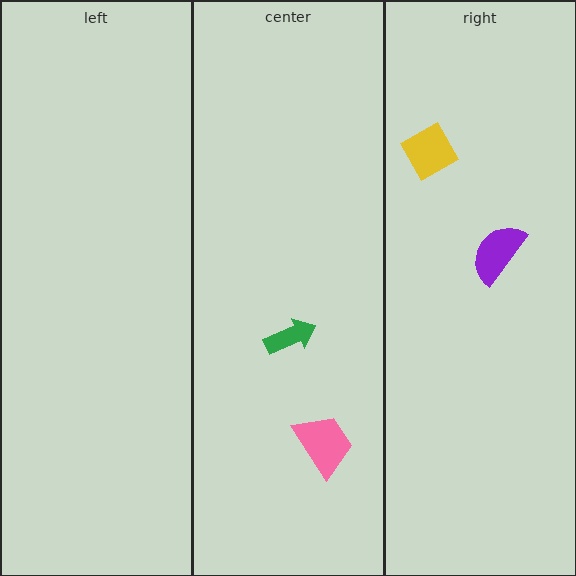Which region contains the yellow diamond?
The right region.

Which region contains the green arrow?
The center region.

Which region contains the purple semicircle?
The right region.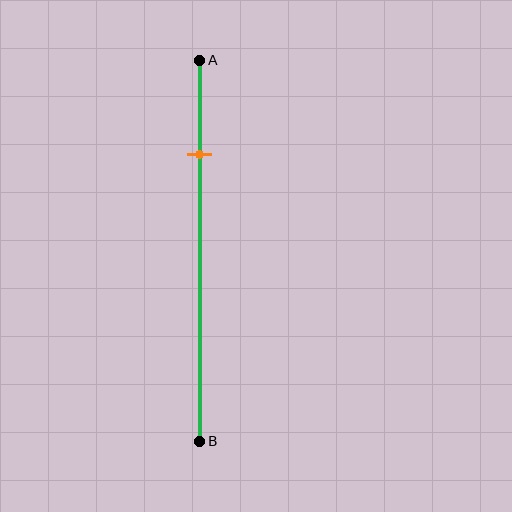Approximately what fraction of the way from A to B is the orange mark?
The orange mark is approximately 25% of the way from A to B.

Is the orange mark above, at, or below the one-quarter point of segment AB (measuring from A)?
The orange mark is approximately at the one-quarter point of segment AB.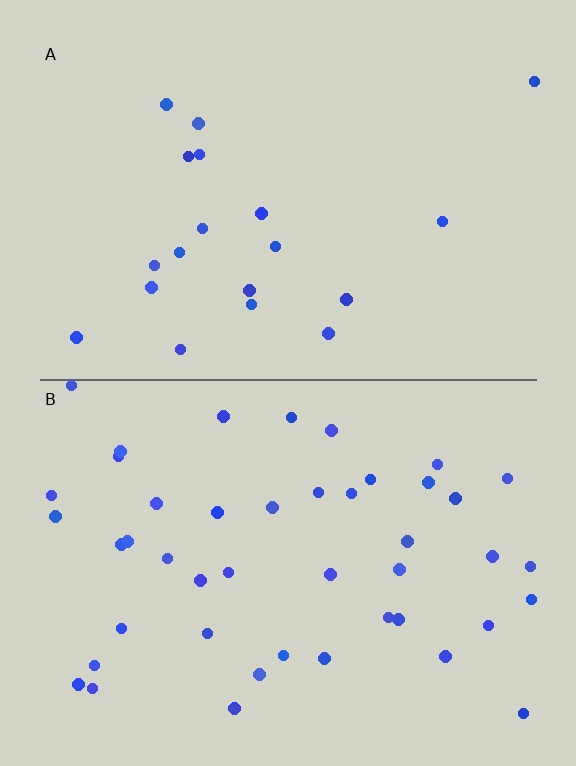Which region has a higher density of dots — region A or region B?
B (the bottom).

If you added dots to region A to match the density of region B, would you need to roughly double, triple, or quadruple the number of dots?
Approximately double.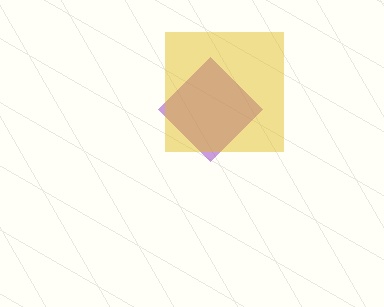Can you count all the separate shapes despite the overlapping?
Yes, there are 2 separate shapes.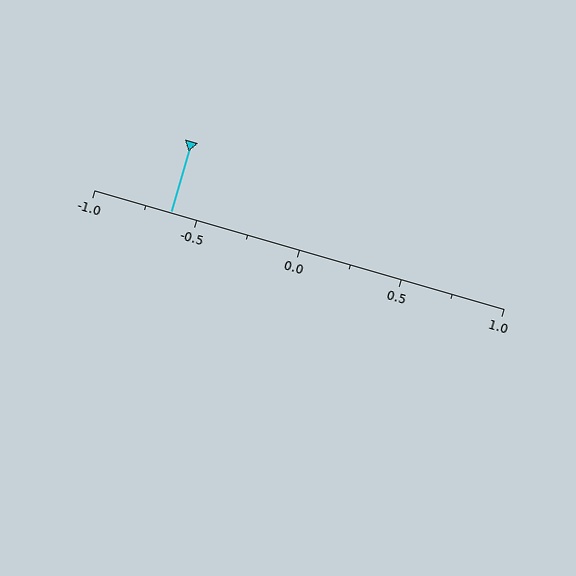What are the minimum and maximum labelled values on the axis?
The axis runs from -1.0 to 1.0.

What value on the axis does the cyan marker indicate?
The marker indicates approximately -0.62.